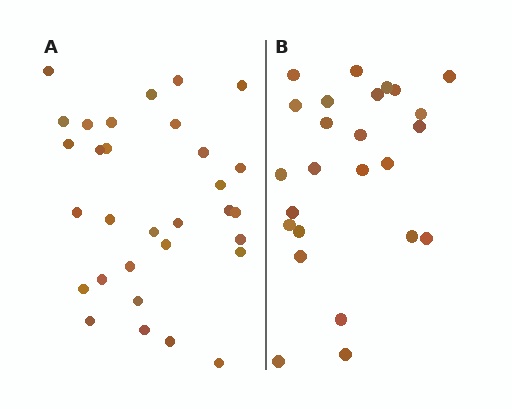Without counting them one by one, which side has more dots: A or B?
Region A (the left region) has more dots.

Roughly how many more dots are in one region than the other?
Region A has about 6 more dots than region B.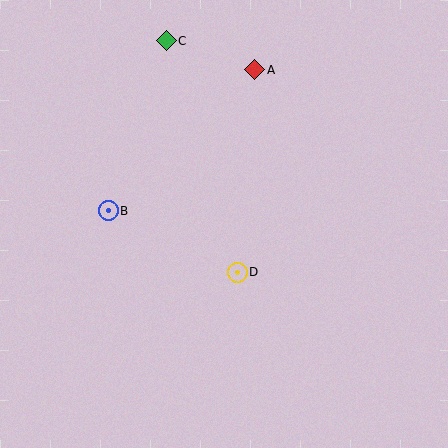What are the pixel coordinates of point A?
Point A is at (255, 70).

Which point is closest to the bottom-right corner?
Point D is closest to the bottom-right corner.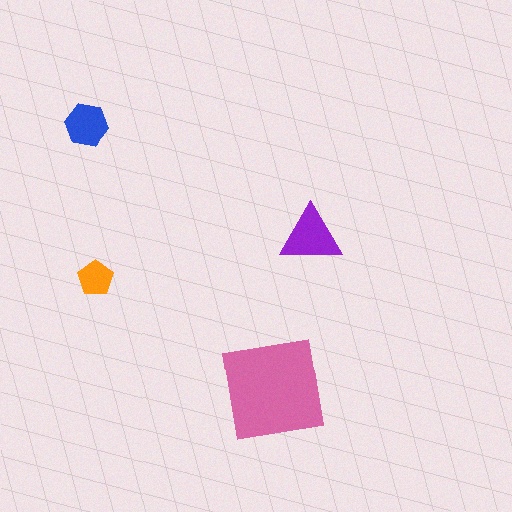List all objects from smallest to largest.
The orange pentagon, the blue hexagon, the purple triangle, the pink square.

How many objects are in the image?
There are 4 objects in the image.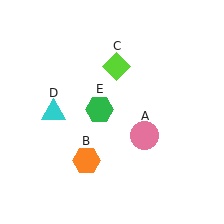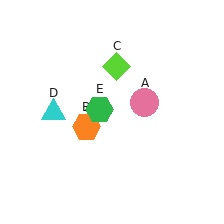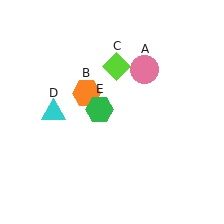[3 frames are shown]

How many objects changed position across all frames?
2 objects changed position: pink circle (object A), orange hexagon (object B).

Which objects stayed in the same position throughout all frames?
Lime diamond (object C) and cyan triangle (object D) and green hexagon (object E) remained stationary.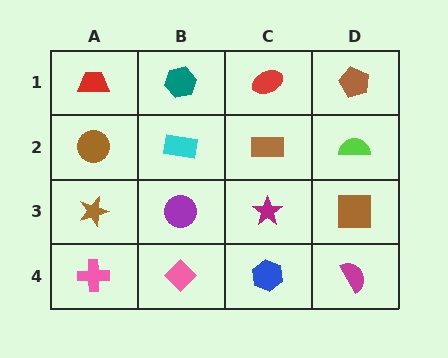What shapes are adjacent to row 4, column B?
A purple circle (row 3, column B), a pink cross (row 4, column A), a blue hexagon (row 4, column C).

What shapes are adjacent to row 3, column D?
A lime semicircle (row 2, column D), a magenta semicircle (row 4, column D), a magenta star (row 3, column C).